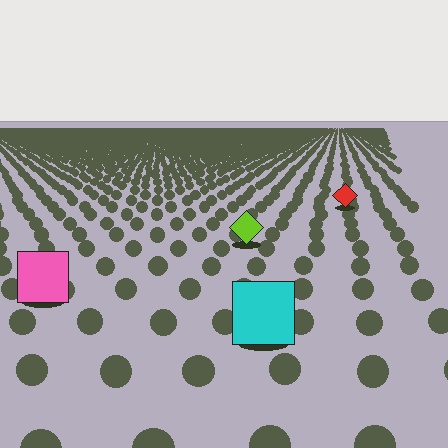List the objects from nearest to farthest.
From nearest to farthest: the cyan square, the pink square, the lime diamond, the red diamond.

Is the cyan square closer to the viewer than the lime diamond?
Yes. The cyan square is closer — you can tell from the texture gradient: the ground texture is coarser near it.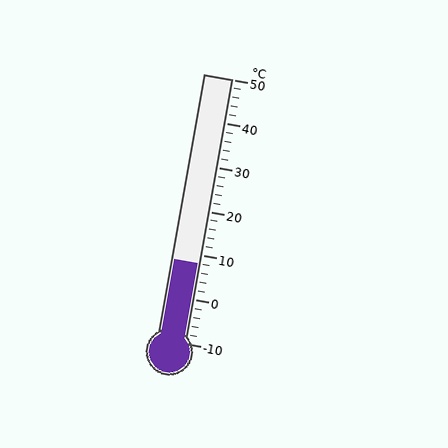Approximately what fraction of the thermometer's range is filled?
The thermometer is filled to approximately 30% of its range.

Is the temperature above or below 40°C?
The temperature is below 40°C.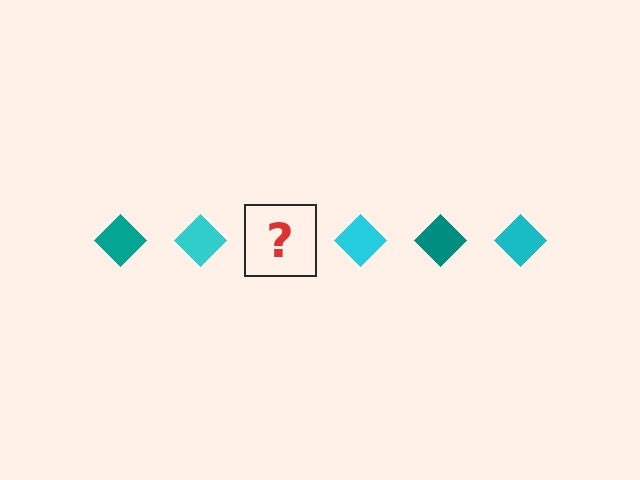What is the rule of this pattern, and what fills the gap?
The rule is that the pattern cycles through teal, cyan diamonds. The gap should be filled with a teal diamond.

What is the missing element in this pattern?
The missing element is a teal diamond.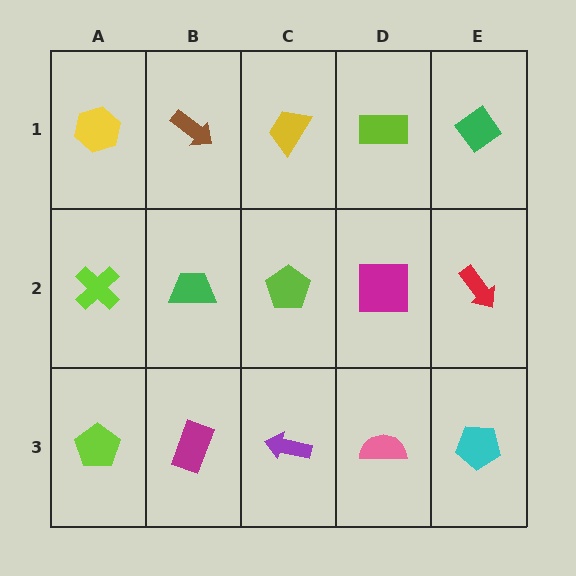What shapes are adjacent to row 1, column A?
A lime cross (row 2, column A), a brown arrow (row 1, column B).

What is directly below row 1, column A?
A lime cross.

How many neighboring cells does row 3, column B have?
3.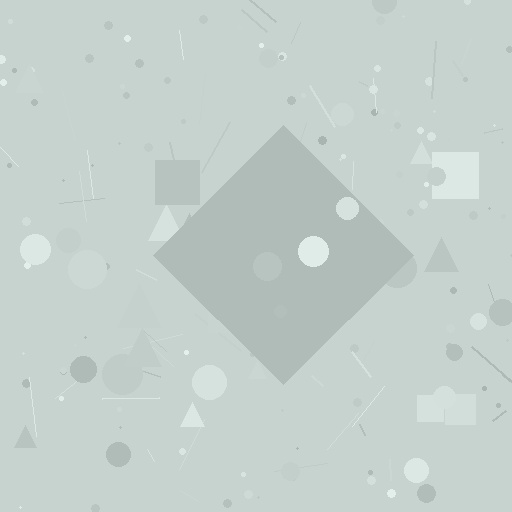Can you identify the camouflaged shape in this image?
The camouflaged shape is a diamond.